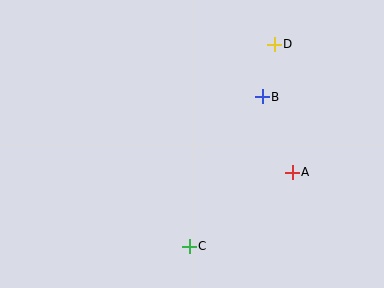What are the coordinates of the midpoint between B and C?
The midpoint between B and C is at (226, 171).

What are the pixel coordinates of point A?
Point A is at (292, 172).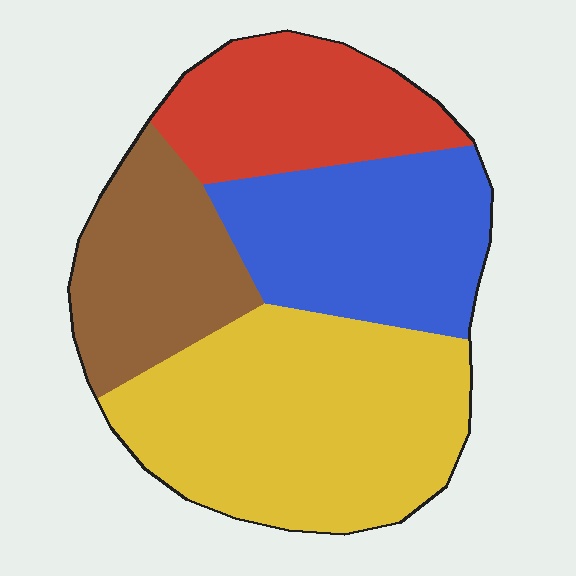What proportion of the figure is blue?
Blue covers about 25% of the figure.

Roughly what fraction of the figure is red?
Red covers about 20% of the figure.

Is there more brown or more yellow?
Yellow.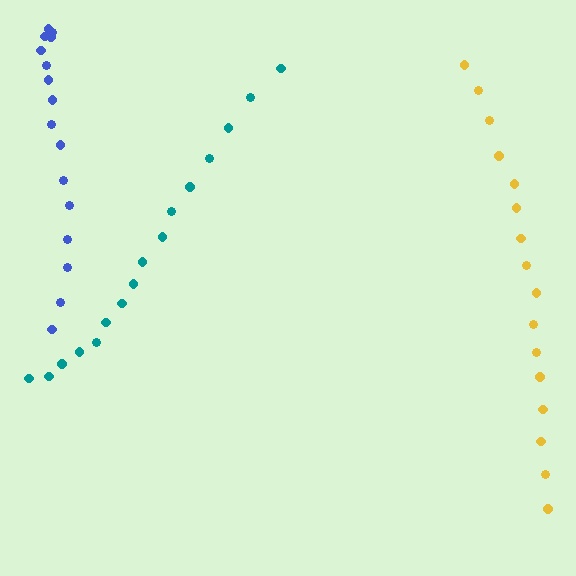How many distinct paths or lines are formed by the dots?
There are 3 distinct paths.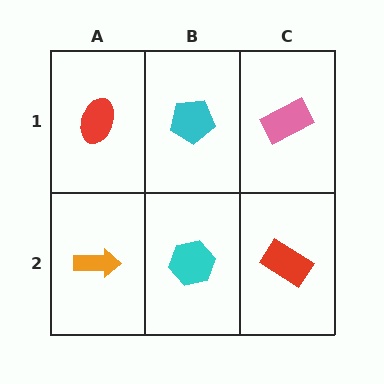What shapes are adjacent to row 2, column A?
A red ellipse (row 1, column A), a cyan hexagon (row 2, column B).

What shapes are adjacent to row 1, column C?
A red rectangle (row 2, column C), a cyan pentagon (row 1, column B).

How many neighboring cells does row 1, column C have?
2.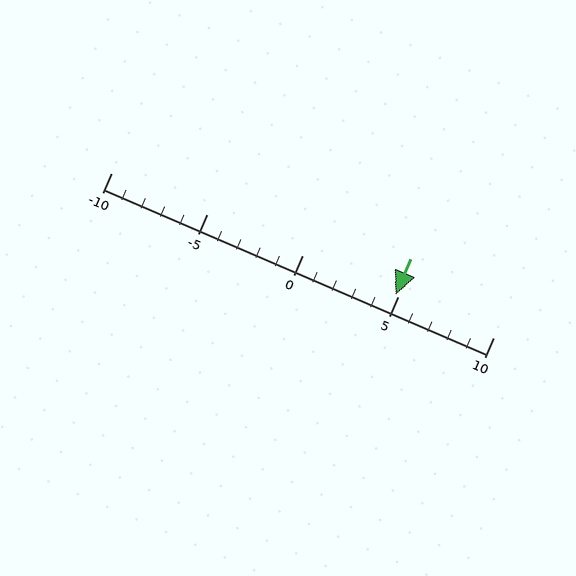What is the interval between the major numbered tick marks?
The major tick marks are spaced 5 units apart.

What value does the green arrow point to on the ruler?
The green arrow points to approximately 5.